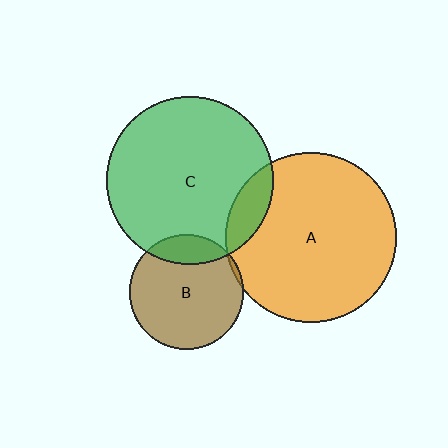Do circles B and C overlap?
Yes.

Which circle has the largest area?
Circle A (orange).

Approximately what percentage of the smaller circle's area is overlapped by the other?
Approximately 15%.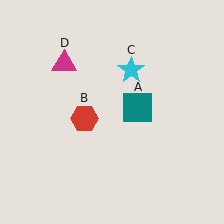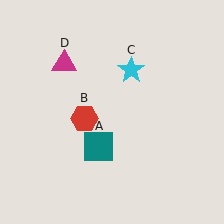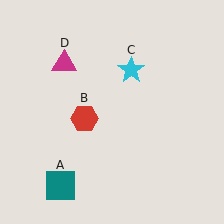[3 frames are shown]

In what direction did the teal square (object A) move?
The teal square (object A) moved down and to the left.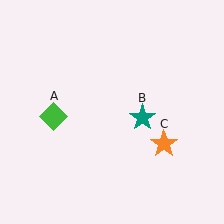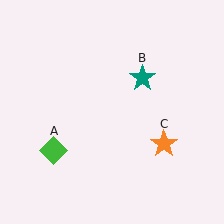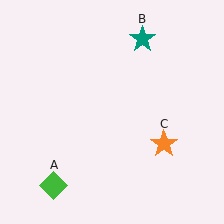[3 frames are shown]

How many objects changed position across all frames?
2 objects changed position: green diamond (object A), teal star (object B).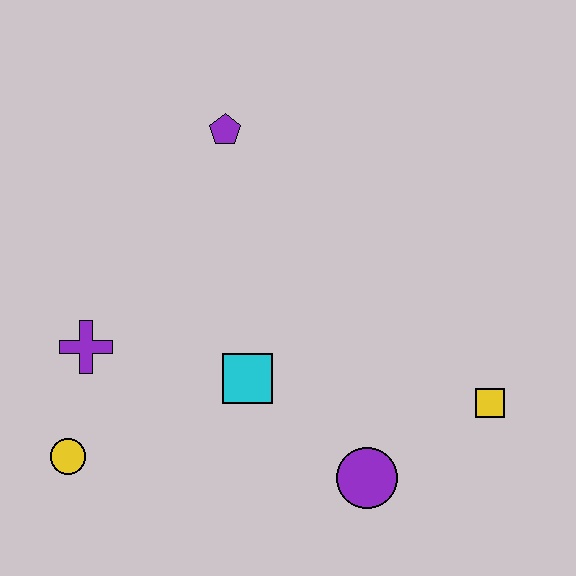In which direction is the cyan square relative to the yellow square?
The cyan square is to the left of the yellow square.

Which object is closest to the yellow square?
The purple circle is closest to the yellow square.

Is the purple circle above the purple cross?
No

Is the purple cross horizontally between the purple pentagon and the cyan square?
No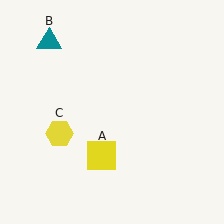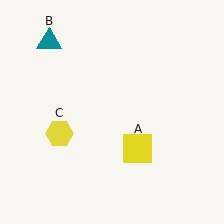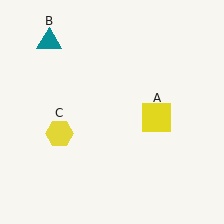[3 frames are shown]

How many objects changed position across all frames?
1 object changed position: yellow square (object A).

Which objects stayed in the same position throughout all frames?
Teal triangle (object B) and yellow hexagon (object C) remained stationary.